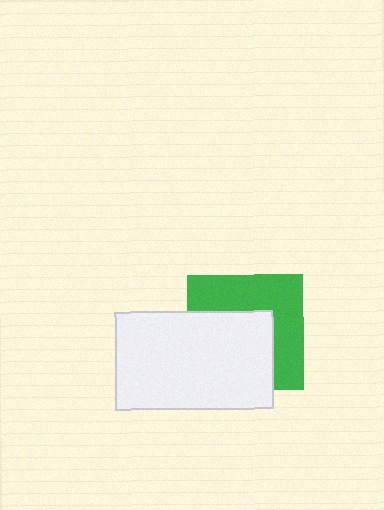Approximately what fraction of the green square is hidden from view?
Roughly 51% of the green square is hidden behind the white rectangle.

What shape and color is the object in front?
The object in front is a white rectangle.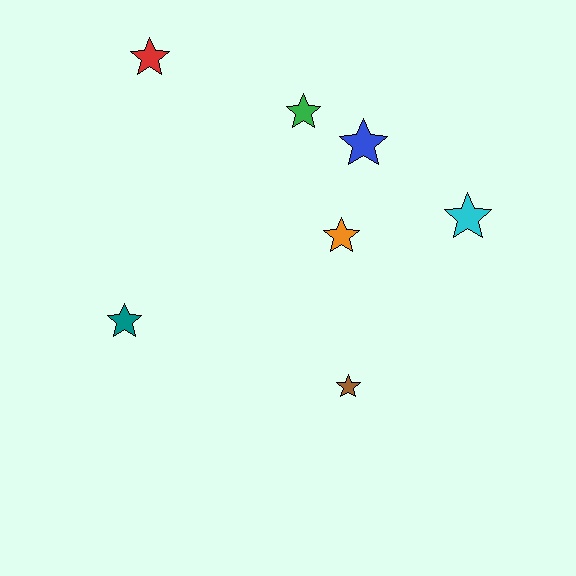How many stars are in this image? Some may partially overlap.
There are 7 stars.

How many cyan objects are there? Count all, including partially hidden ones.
There is 1 cyan object.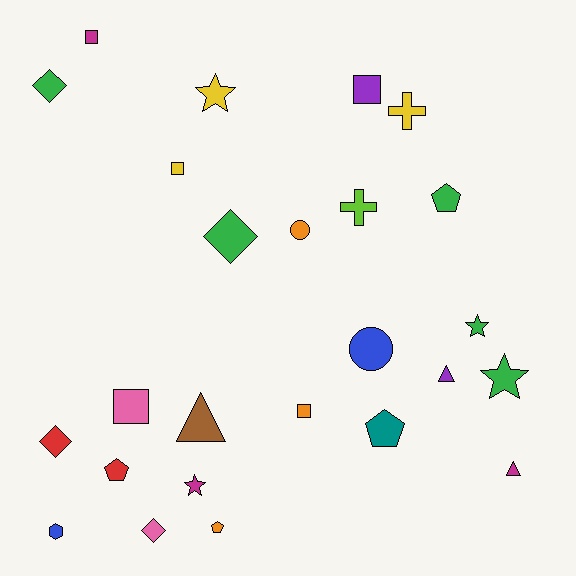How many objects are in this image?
There are 25 objects.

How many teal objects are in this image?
There is 1 teal object.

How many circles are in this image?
There are 2 circles.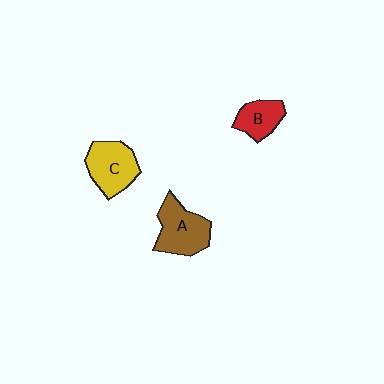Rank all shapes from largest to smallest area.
From largest to smallest: A (brown), C (yellow), B (red).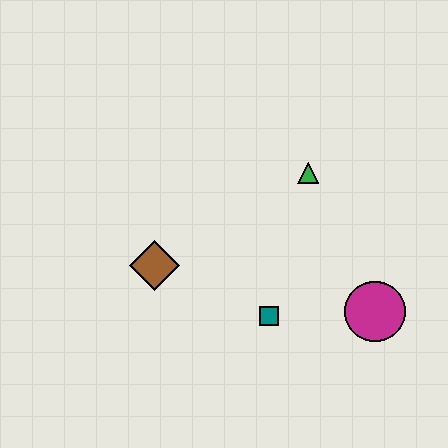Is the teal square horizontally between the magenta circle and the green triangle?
No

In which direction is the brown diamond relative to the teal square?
The brown diamond is to the left of the teal square.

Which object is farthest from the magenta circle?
The brown diamond is farthest from the magenta circle.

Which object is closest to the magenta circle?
The teal square is closest to the magenta circle.